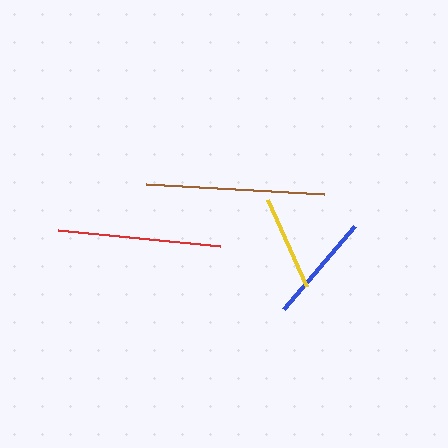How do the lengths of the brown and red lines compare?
The brown and red lines are approximately the same length.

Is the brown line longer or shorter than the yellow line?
The brown line is longer than the yellow line.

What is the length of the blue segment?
The blue segment is approximately 109 pixels long.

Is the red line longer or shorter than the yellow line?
The red line is longer than the yellow line.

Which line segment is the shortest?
The yellow line is the shortest at approximately 96 pixels.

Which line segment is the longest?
The brown line is the longest at approximately 179 pixels.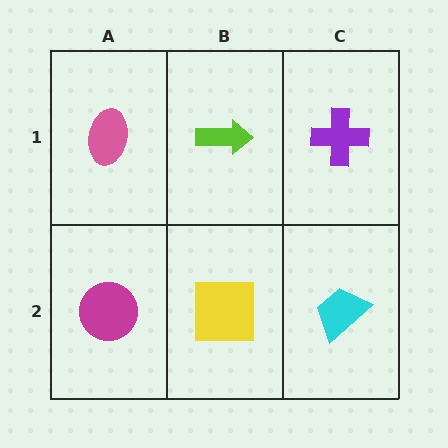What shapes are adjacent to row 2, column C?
A purple cross (row 1, column C), a yellow square (row 2, column B).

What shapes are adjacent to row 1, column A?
A magenta circle (row 2, column A), a lime arrow (row 1, column B).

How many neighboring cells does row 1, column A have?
2.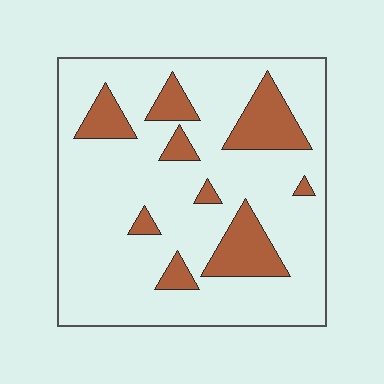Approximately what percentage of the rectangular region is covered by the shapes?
Approximately 20%.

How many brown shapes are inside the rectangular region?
9.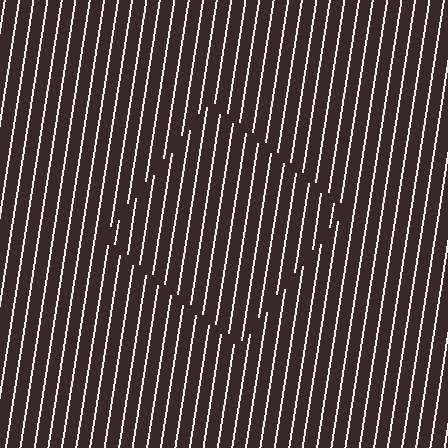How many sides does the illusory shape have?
4 sides — the line-ends trace a square.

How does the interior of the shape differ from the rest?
The interior of the shape contains the same grating, shifted by half a period — the contour is defined by the phase discontinuity where line-ends from the inner and outer gratings abut.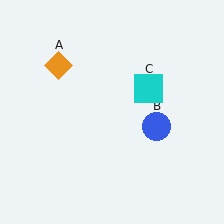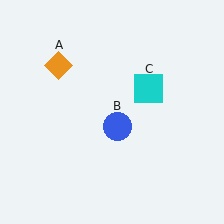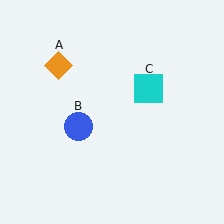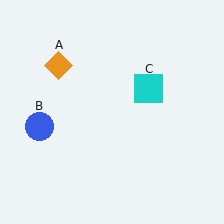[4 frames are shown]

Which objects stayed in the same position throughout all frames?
Orange diamond (object A) and cyan square (object C) remained stationary.